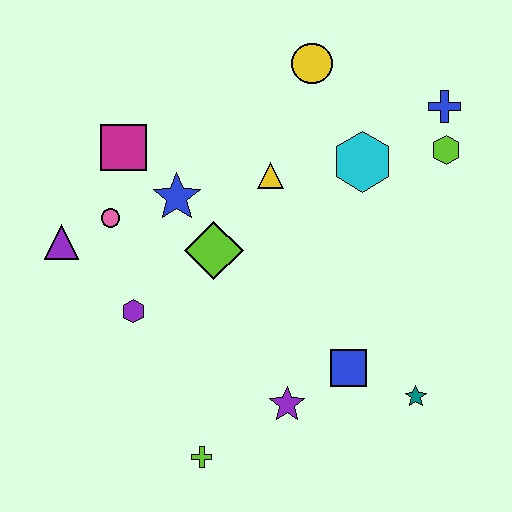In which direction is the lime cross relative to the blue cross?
The lime cross is below the blue cross.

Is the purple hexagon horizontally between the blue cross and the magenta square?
Yes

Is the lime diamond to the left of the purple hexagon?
No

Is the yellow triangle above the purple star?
Yes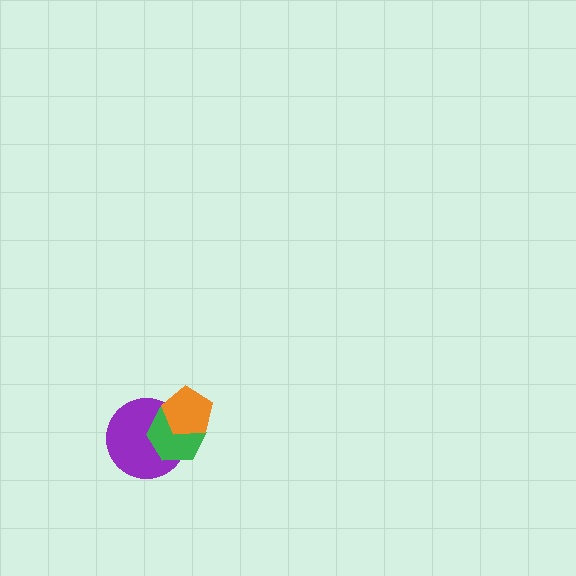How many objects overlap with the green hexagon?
2 objects overlap with the green hexagon.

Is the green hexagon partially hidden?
Yes, it is partially covered by another shape.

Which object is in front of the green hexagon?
The orange pentagon is in front of the green hexagon.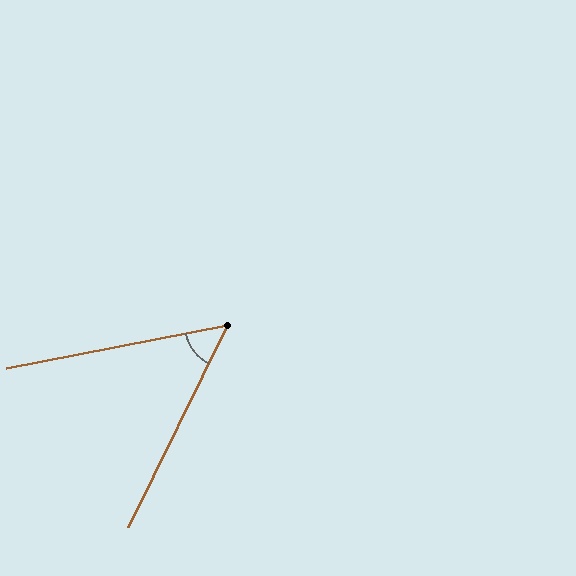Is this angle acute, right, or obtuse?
It is acute.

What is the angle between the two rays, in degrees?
Approximately 53 degrees.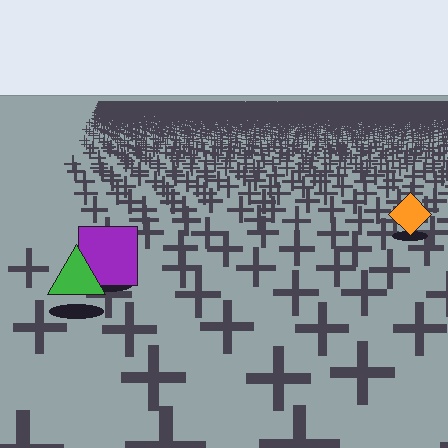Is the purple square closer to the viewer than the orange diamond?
Yes. The purple square is closer — you can tell from the texture gradient: the ground texture is coarser near it.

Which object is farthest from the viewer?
The orange diamond is farthest from the viewer. It appears smaller and the ground texture around it is denser.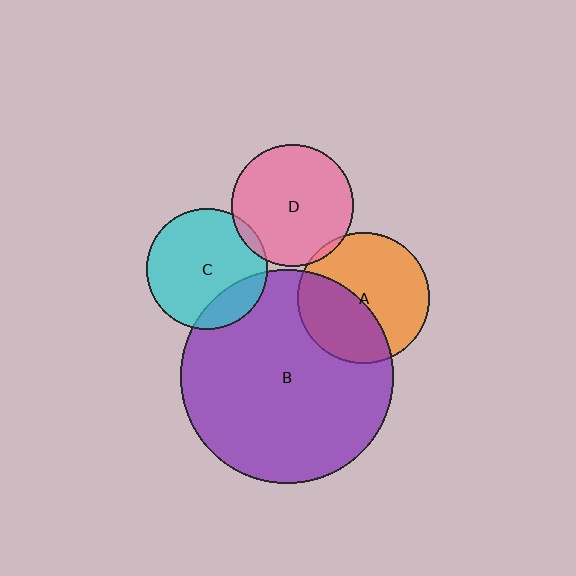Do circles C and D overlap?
Yes.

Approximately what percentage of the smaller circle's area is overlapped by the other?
Approximately 5%.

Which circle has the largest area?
Circle B (purple).